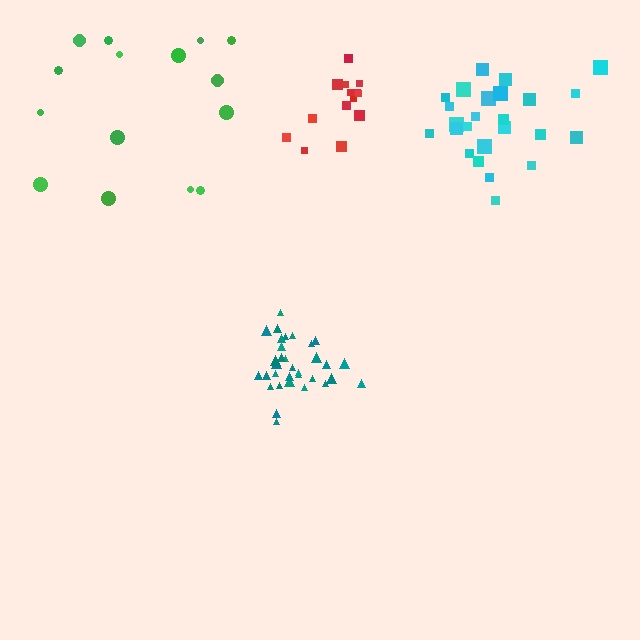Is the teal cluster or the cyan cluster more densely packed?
Teal.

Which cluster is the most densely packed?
Teal.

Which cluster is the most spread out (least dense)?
Green.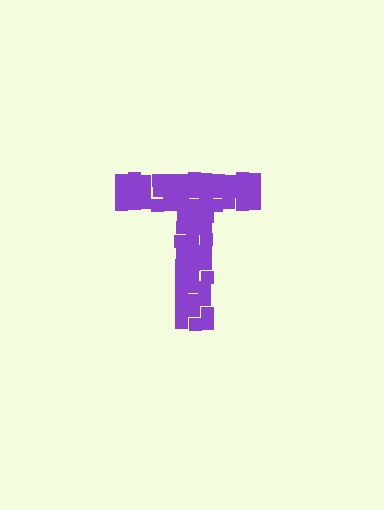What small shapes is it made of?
It is made of small squares.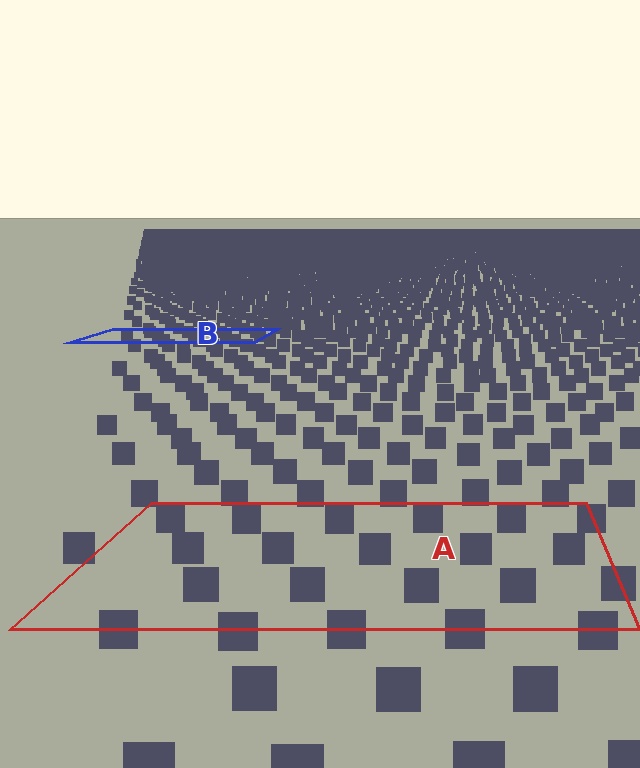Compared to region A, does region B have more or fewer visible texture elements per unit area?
Region B has more texture elements per unit area — they are packed more densely because it is farther away.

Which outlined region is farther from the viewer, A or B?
Region B is farther from the viewer — the texture elements inside it appear smaller and more densely packed.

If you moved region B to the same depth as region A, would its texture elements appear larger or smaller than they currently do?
They would appear larger. At a closer depth, the same texture elements are projected at a bigger on-screen size.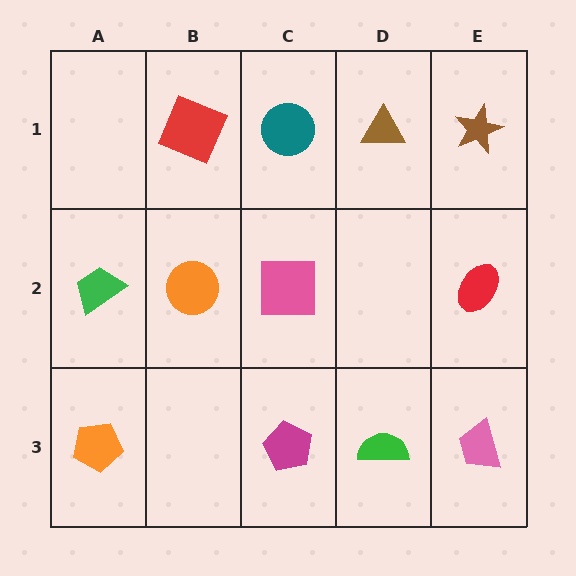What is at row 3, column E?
A pink trapezoid.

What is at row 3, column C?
A magenta pentagon.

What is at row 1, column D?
A brown triangle.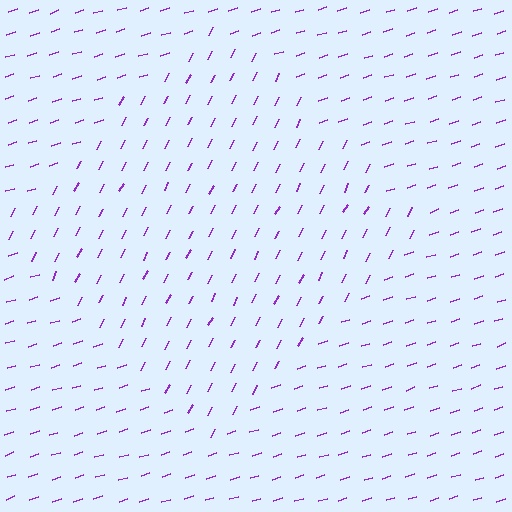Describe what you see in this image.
The image is filled with small purple line segments. A diamond region in the image has lines oriented differently from the surrounding lines, creating a visible texture boundary.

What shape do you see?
I see a diamond.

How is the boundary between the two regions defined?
The boundary is defined purely by a change in line orientation (approximately 45 degrees difference). All lines are the same color and thickness.